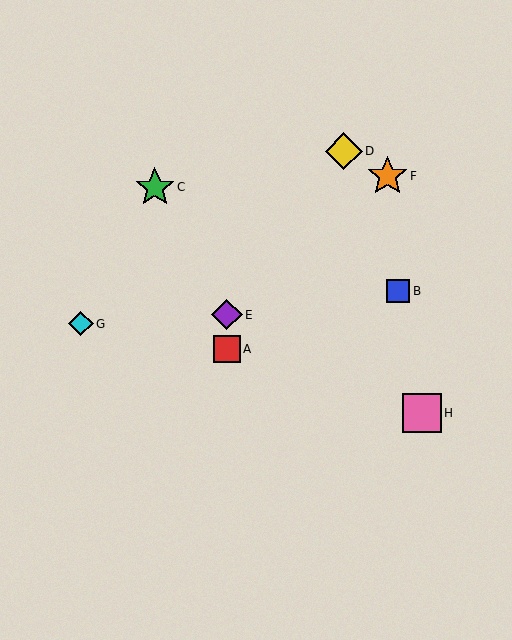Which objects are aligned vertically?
Objects A, E are aligned vertically.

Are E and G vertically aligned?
No, E is at x≈227 and G is at x≈81.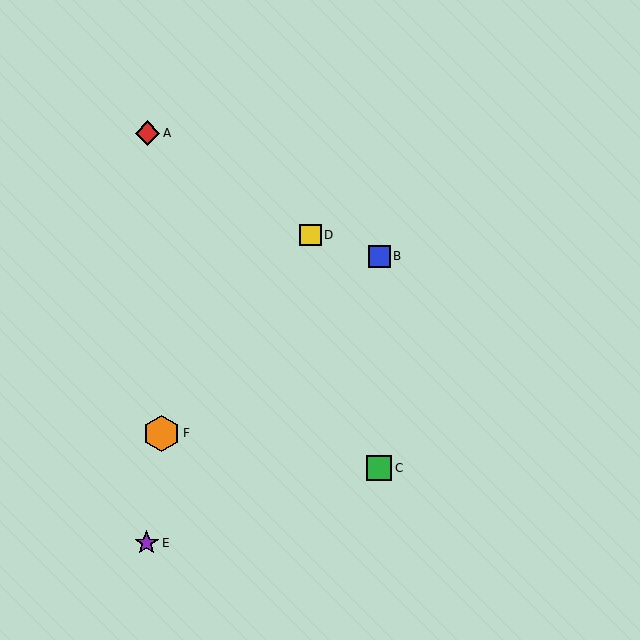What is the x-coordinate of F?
Object F is at x≈161.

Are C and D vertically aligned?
No, C is at x≈379 and D is at x≈311.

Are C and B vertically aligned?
Yes, both are at x≈379.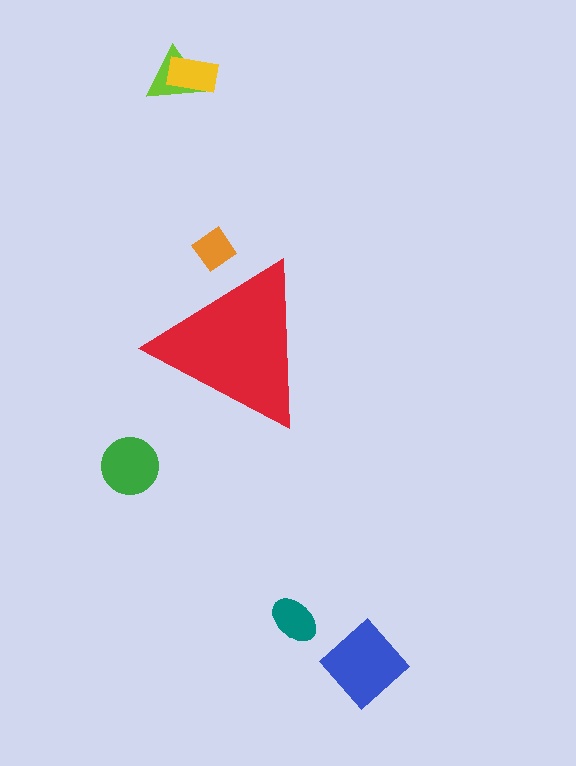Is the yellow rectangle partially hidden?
No, the yellow rectangle is fully visible.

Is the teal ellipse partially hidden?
No, the teal ellipse is fully visible.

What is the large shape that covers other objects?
A red triangle.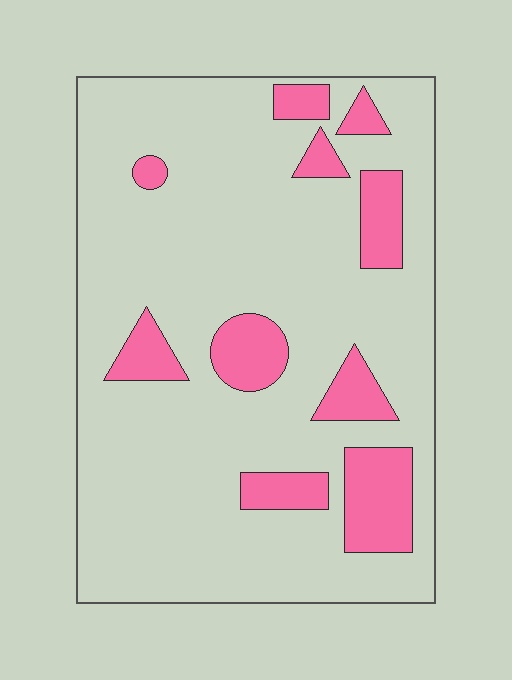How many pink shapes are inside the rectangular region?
10.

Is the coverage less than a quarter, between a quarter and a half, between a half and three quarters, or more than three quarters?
Less than a quarter.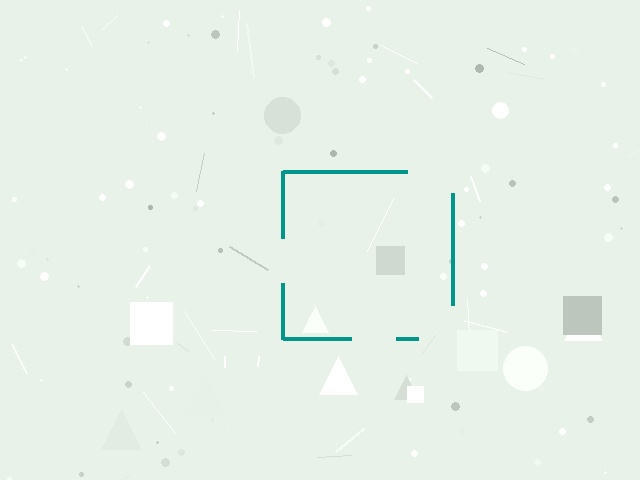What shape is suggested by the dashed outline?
The dashed outline suggests a square.